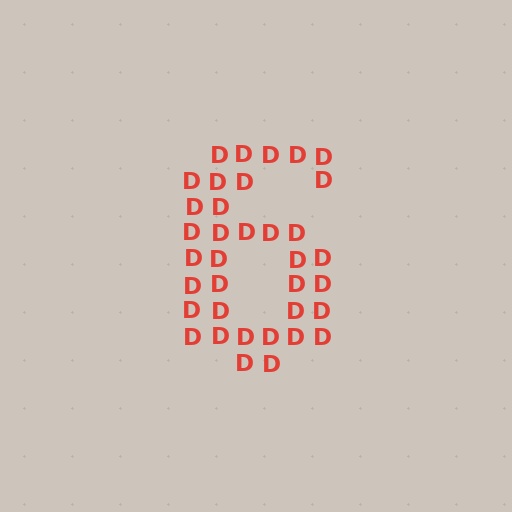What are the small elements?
The small elements are letter D's.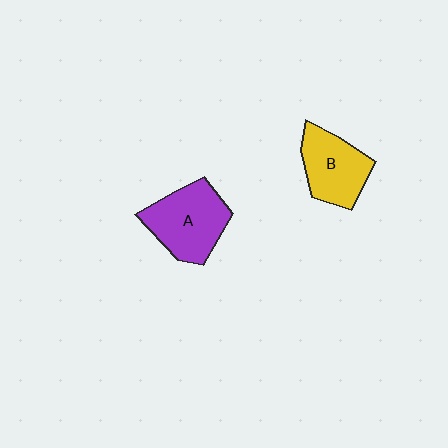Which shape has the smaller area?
Shape B (yellow).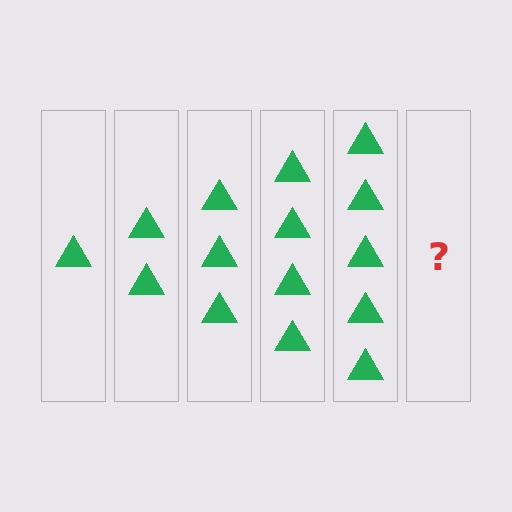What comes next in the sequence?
The next element should be 6 triangles.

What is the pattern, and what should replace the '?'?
The pattern is that each step adds one more triangle. The '?' should be 6 triangles.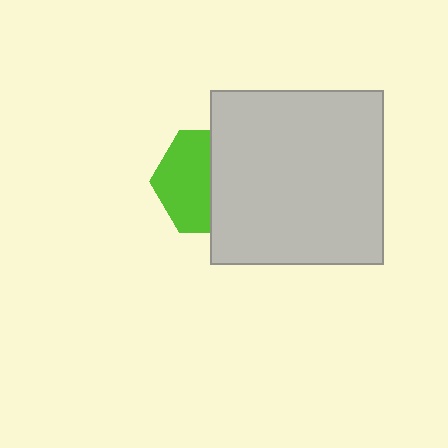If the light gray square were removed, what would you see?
You would see the complete lime hexagon.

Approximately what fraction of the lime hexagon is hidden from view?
Roughly 49% of the lime hexagon is hidden behind the light gray square.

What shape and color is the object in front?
The object in front is a light gray square.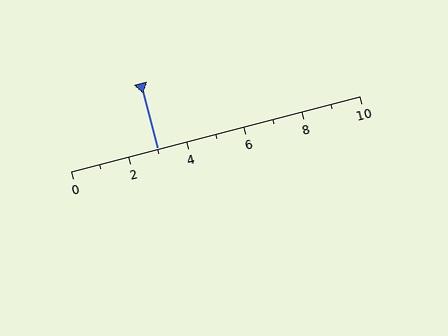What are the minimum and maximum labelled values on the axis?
The axis runs from 0 to 10.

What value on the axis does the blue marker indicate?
The marker indicates approximately 3.